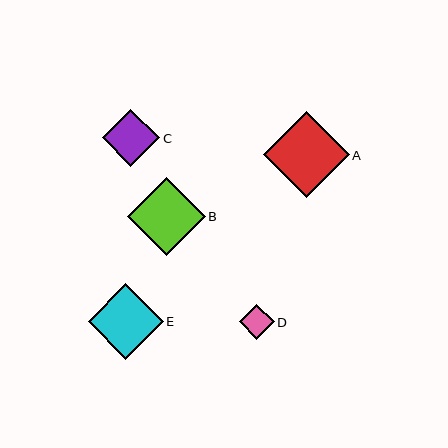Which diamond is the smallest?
Diamond D is the smallest with a size of approximately 35 pixels.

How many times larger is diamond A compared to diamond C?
Diamond A is approximately 1.5 times the size of diamond C.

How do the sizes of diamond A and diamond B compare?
Diamond A and diamond B are approximately the same size.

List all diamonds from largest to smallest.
From largest to smallest: A, B, E, C, D.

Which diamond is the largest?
Diamond A is the largest with a size of approximately 86 pixels.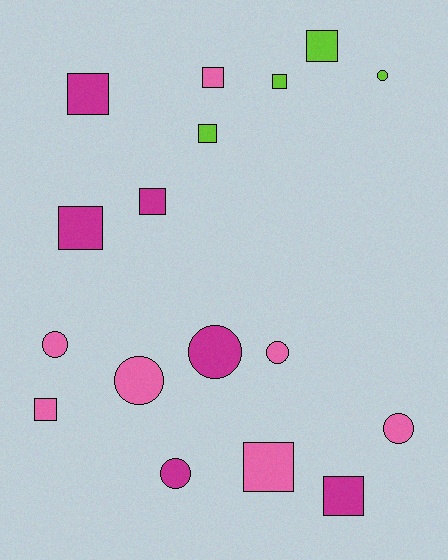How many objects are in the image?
There are 17 objects.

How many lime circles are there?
There is 1 lime circle.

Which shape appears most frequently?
Square, with 10 objects.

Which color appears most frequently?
Pink, with 7 objects.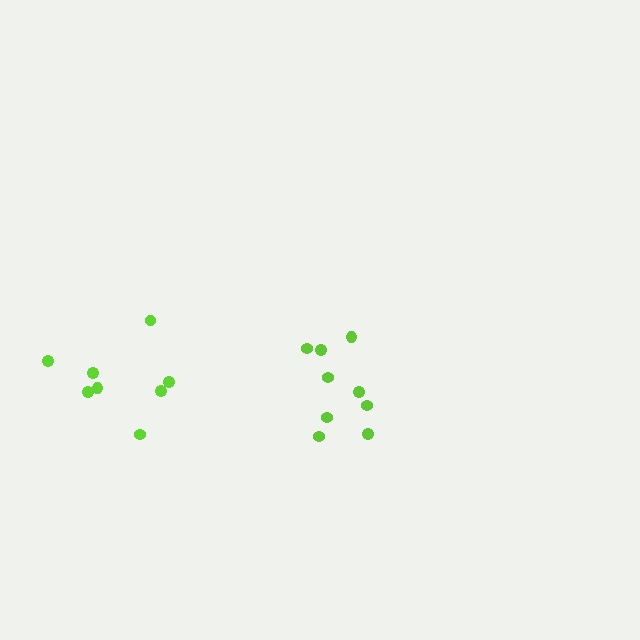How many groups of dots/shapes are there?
There are 2 groups.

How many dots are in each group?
Group 1: 9 dots, Group 2: 8 dots (17 total).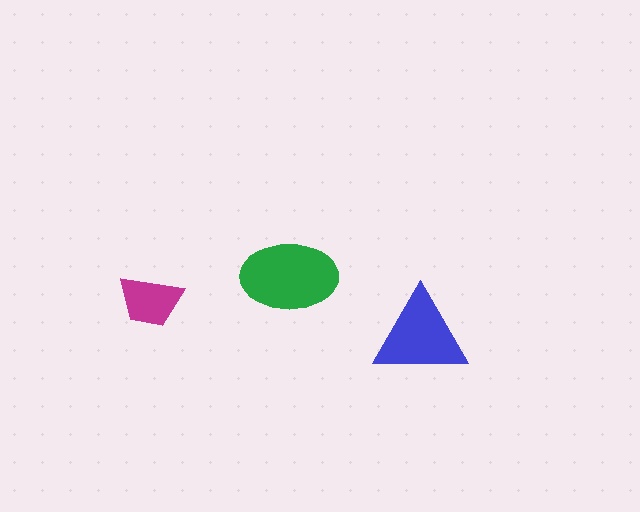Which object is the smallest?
The magenta trapezoid.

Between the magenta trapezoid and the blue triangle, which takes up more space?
The blue triangle.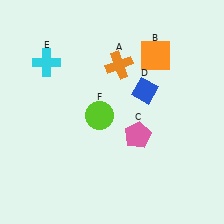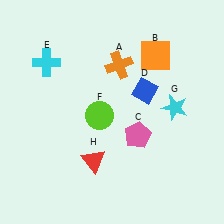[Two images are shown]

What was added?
A cyan star (G), a red triangle (H) were added in Image 2.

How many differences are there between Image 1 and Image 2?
There are 2 differences between the two images.